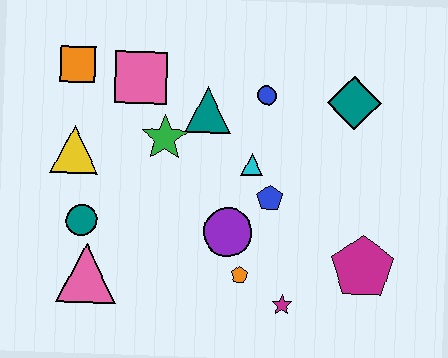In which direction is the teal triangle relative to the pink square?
The teal triangle is to the right of the pink square.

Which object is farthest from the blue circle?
The pink triangle is farthest from the blue circle.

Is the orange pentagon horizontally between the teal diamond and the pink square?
Yes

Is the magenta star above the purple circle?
No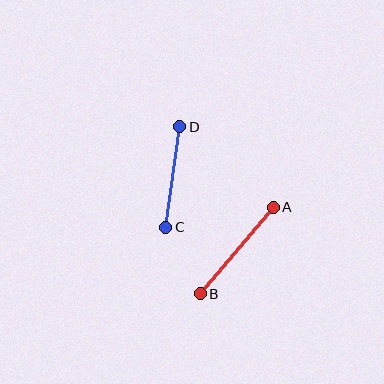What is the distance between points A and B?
The distance is approximately 113 pixels.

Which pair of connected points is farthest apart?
Points A and B are farthest apart.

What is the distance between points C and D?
The distance is approximately 102 pixels.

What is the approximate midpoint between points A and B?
The midpoint is at approximately (237, 251) pixels.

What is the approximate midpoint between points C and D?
The midpoint is at approximately (173, 177) pixels.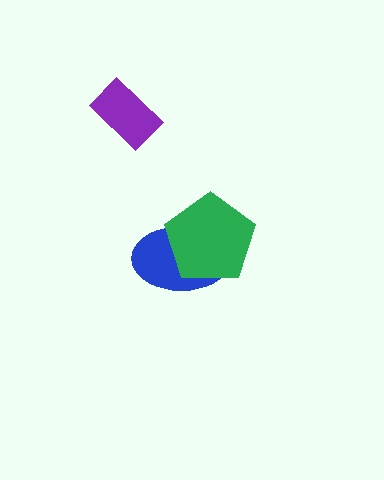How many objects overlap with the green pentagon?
1 object overlaps with the green pentagon.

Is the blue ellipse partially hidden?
Yes, it is partially covered by another shape.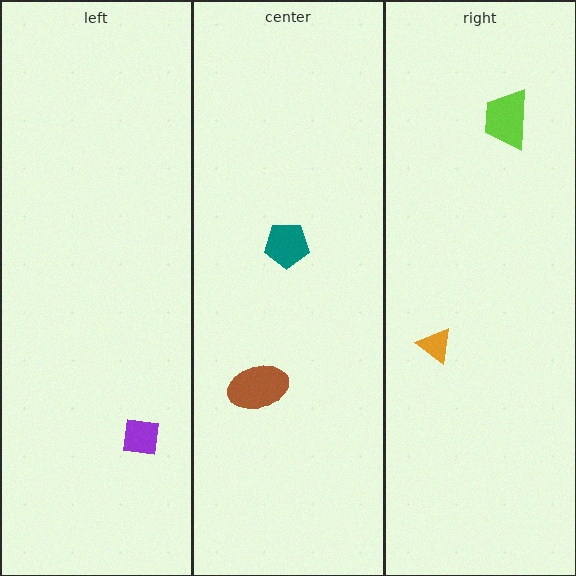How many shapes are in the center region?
2.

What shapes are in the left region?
The purple square.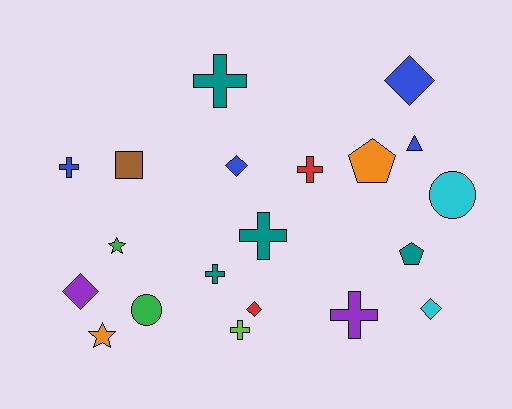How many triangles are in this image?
There is 1 triangle.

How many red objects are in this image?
There are 2 red objects.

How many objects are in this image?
There are 20 objects.